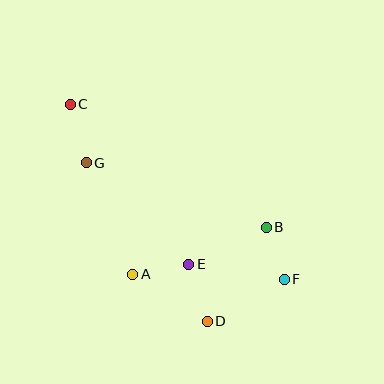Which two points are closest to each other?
Points B and F are closest to each other.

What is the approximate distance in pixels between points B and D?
The distance between B and D is approximately 111 pixels.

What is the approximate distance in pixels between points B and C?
The distance between B and C is approximately 231 pixels.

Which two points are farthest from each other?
Points C and F are farthest from each other.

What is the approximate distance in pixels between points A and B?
The distance between A and B is approximately 142 pixels.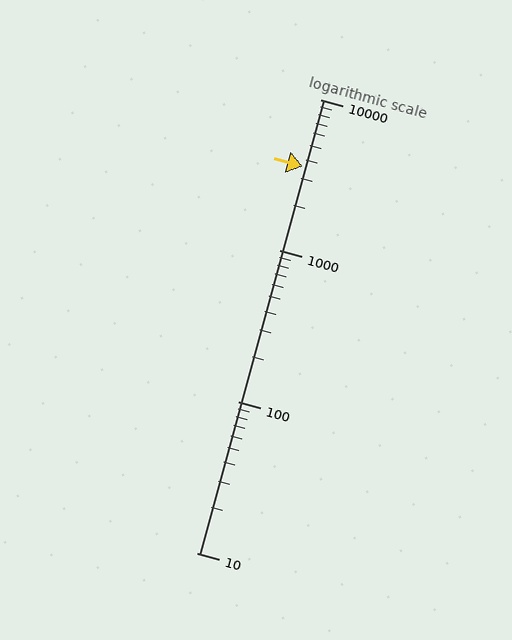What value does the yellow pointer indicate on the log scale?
The pointer indicates approximately 3600.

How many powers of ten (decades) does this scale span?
The scale spans 3 decades, from 10 to 10000.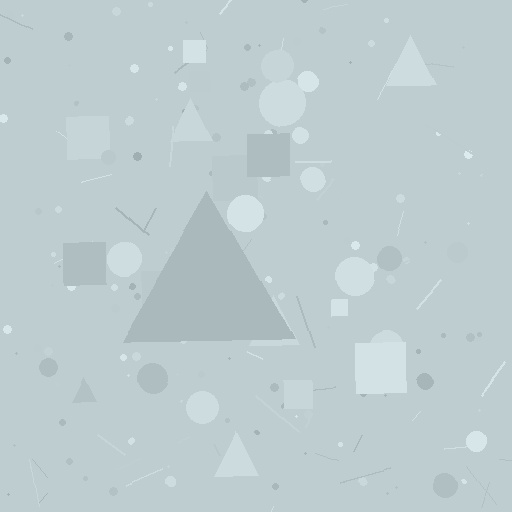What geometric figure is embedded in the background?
A triangle is embedded in the background.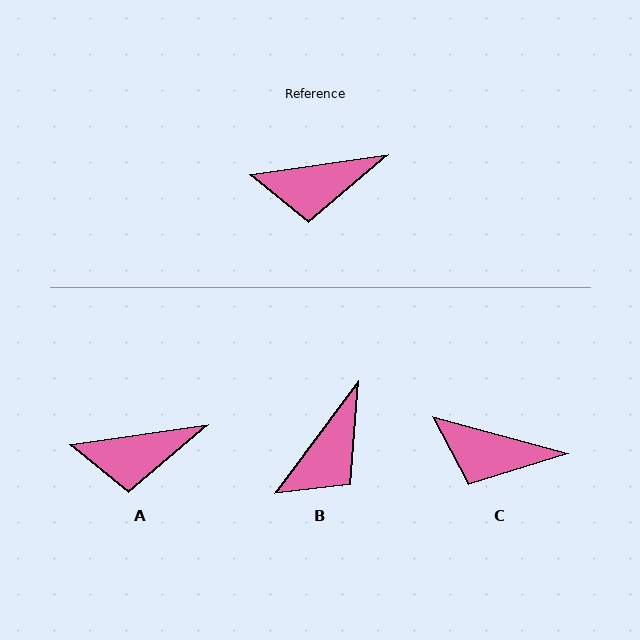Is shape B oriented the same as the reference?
No, it is off by about 46 degrees.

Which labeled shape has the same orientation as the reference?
A.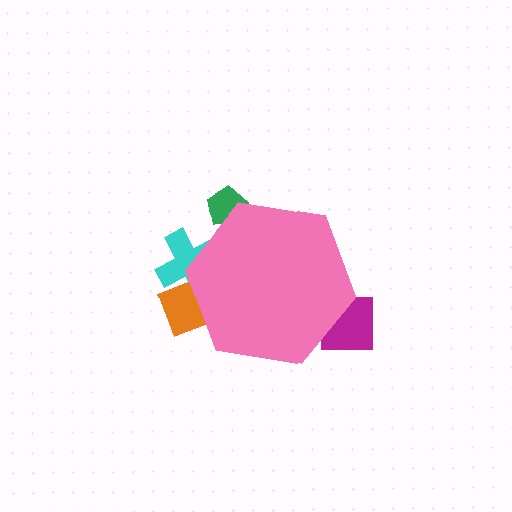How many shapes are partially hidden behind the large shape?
4 shapes are partially hidden.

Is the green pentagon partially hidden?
Yes, the green pentagon is partially hidden behind the pink hexagon.